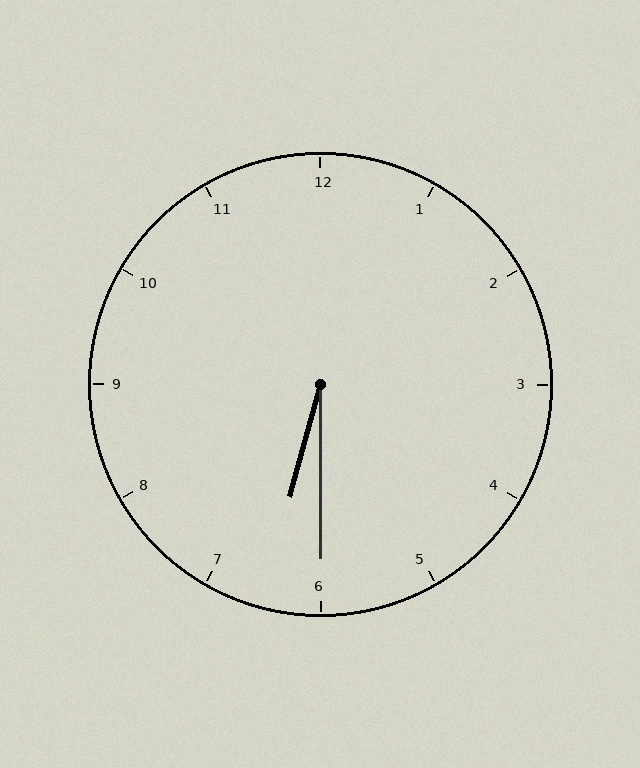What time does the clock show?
6:30.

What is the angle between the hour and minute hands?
Approximately 15 degrees.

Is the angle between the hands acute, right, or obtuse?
It is acute.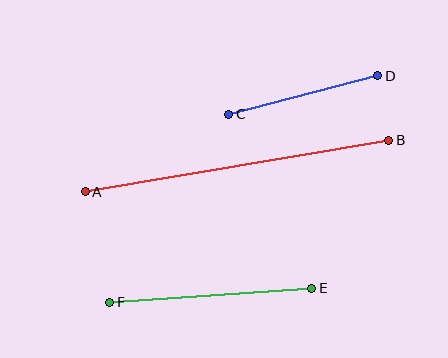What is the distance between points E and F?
The distance is approximately 202 pixels.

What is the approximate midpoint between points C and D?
The midpoint is at approximately (303, 95) pixels.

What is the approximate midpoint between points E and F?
The midpoint is at approximately (211, 295) pixels.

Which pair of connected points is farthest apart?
Points A and B are farthest apart.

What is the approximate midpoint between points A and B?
The midpoint is at approximately (237, 166) pixels.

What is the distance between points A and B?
The distance is approximately 308 pixels.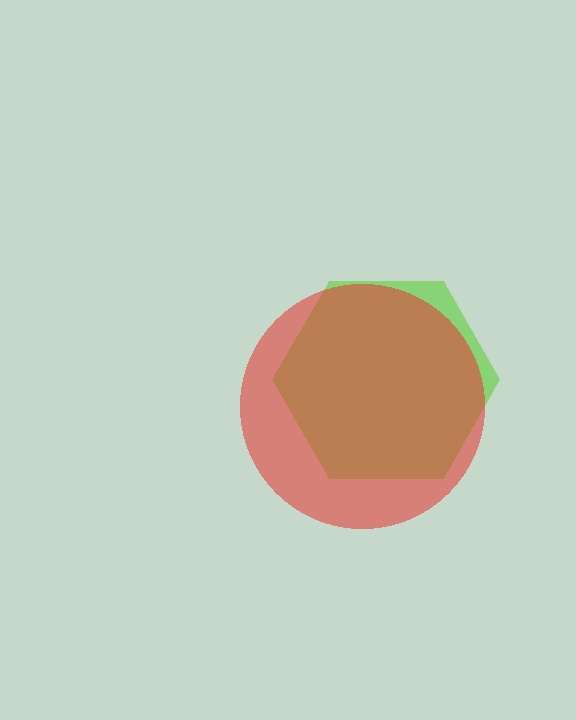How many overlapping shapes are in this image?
There are 2 overlapping shapes in the image.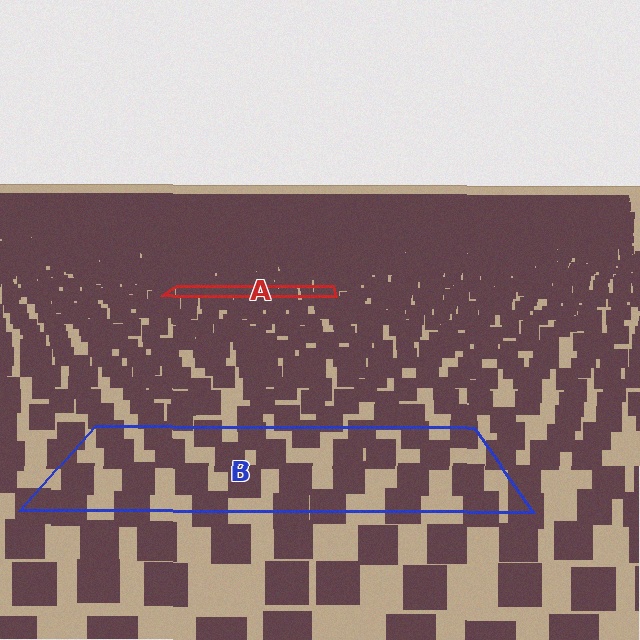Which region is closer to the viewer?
Region B is closer. The texture elements there are larger and more spread out.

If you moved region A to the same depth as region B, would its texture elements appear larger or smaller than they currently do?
They would appear larger. At a closer depth, the same texture elements are projected at a bigger on-screen size.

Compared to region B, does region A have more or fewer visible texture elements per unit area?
Region A has more texture elements per unit area — they are packed more densely because it is farther away.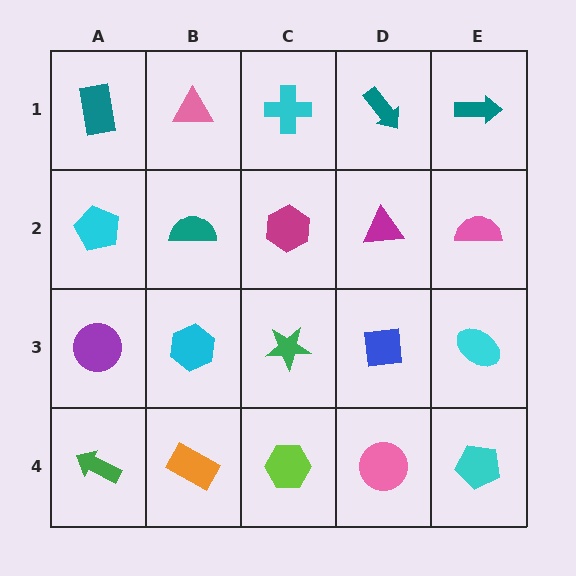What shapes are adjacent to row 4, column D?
A blue square (row 3, column D), a lime hexagon (row 4, column C), a cyan pentagon (row 4, column E).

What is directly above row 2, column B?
A pink triangle.